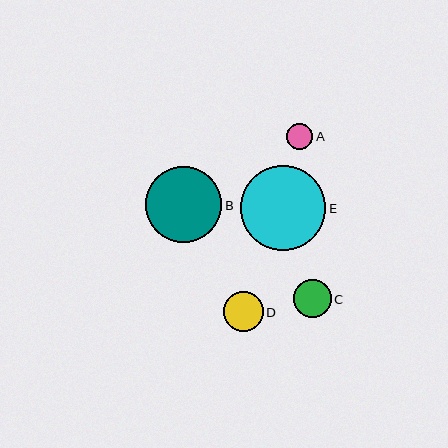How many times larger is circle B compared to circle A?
Circle B is approximately 2.9 times the size of circle A.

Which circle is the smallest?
Circle A is the smallest with a size of approximately 26 pixels.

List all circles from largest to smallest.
From largest to smallest: E, B, D, C, A.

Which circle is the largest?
Circle E is the largest with a size of approximately 85 pixels.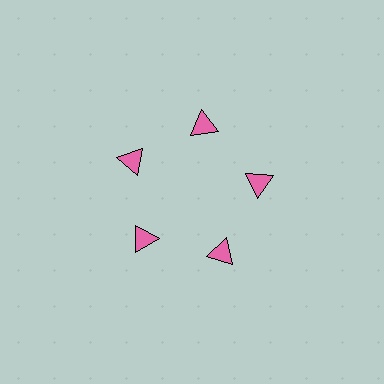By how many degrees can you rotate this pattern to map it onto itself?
The pattern maps onto itself every 72 degrees of rotation.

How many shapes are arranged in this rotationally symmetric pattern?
There are 5 shapes, arranged in 5 groups of 1.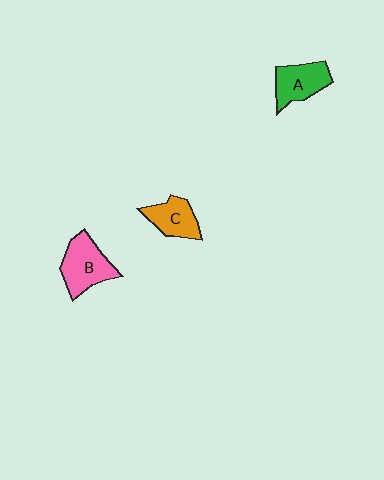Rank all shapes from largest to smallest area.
From largest to smallest: B (pink), A (green), C (orange).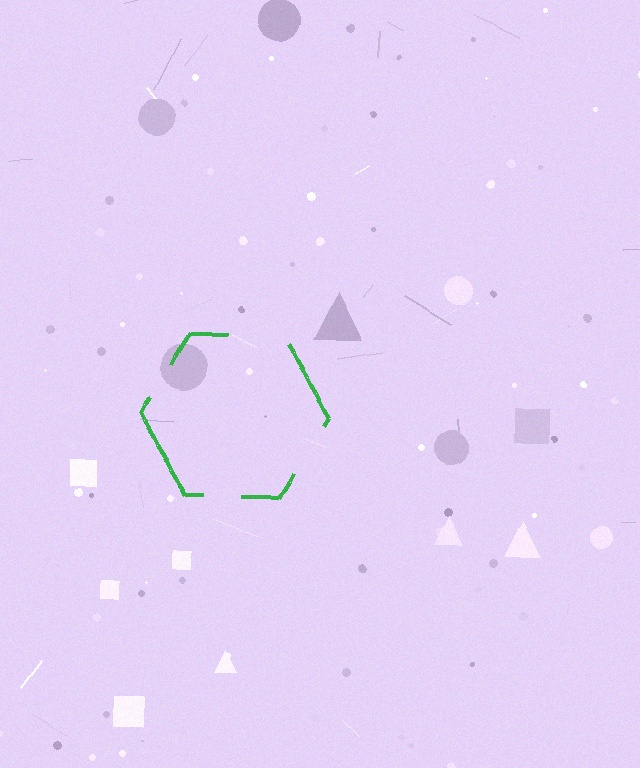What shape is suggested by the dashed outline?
The dashed outline suggests a hexagon.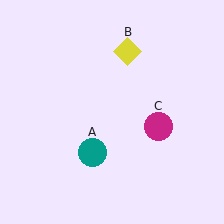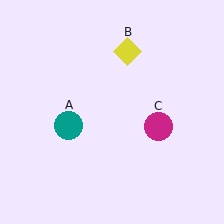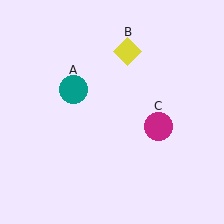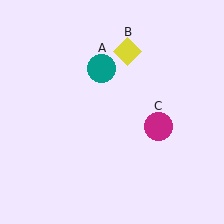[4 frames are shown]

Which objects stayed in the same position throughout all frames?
Yellow diamond (object B) and magenta circle (object C) remained stationary.